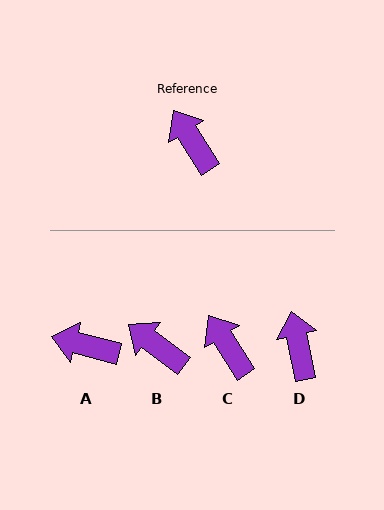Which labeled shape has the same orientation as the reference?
C.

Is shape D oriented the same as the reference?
No, it is off by about 21 degrees.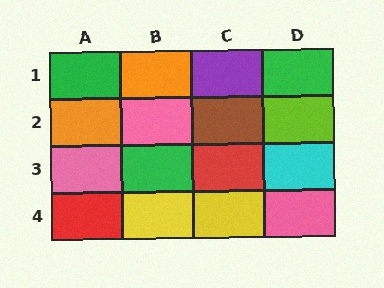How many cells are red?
2 cells are red.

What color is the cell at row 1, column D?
Green.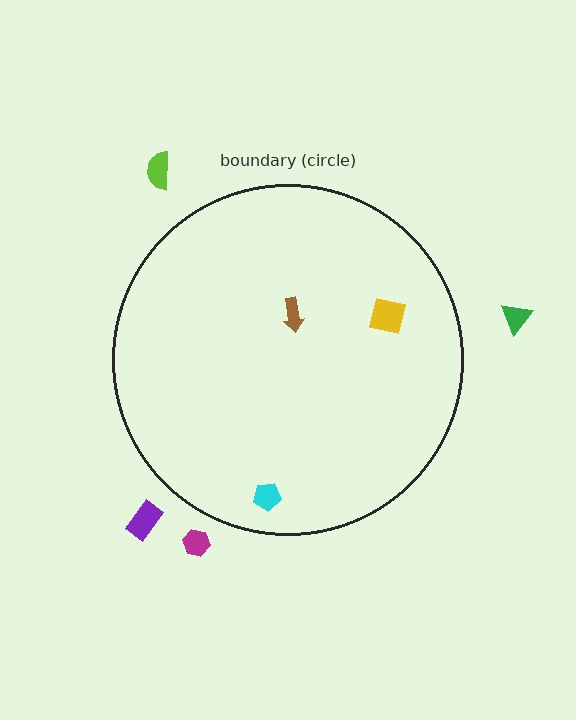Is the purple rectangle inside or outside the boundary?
Outside.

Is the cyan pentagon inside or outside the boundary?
Inside.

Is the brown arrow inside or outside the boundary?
Inside.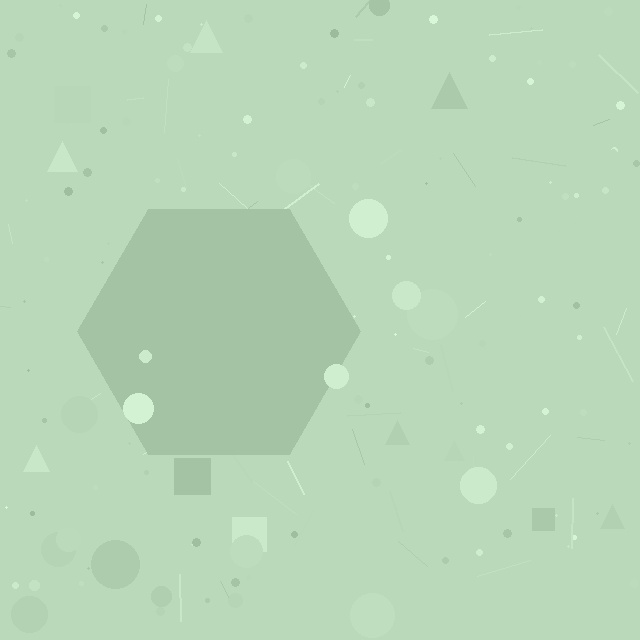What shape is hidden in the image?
A hexagon is hidden in the image.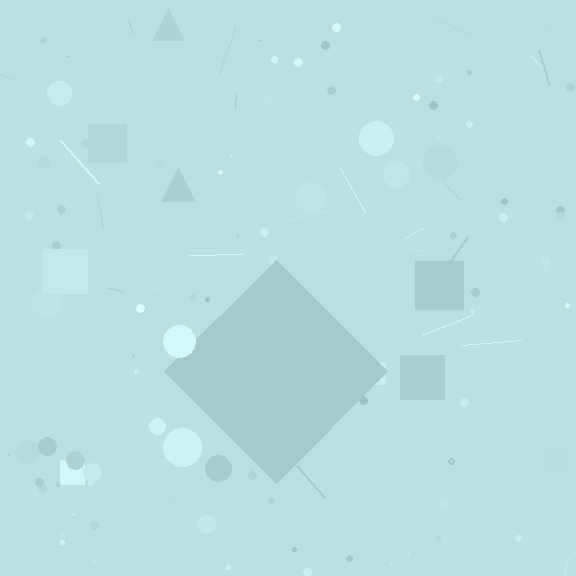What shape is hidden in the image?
A diamond is hidden in the image.